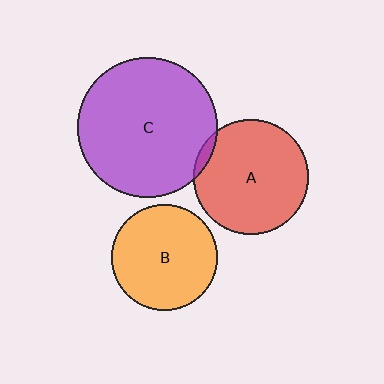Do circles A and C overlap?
Yes.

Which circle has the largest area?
Circle C (purple).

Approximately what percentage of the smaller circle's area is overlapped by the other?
Approximately 5%.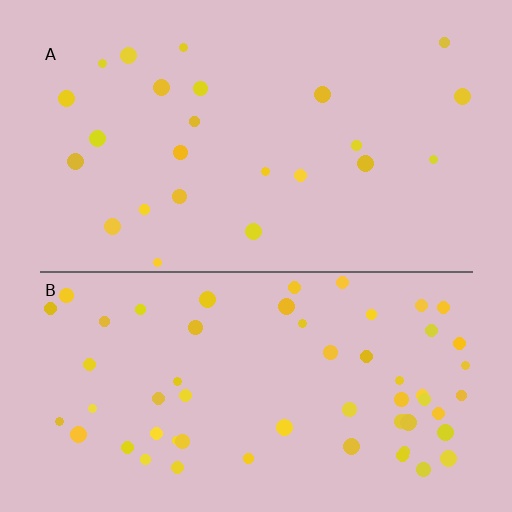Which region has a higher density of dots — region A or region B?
B (the bottom).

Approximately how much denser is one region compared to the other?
Approximately 2.5× — region B over region A.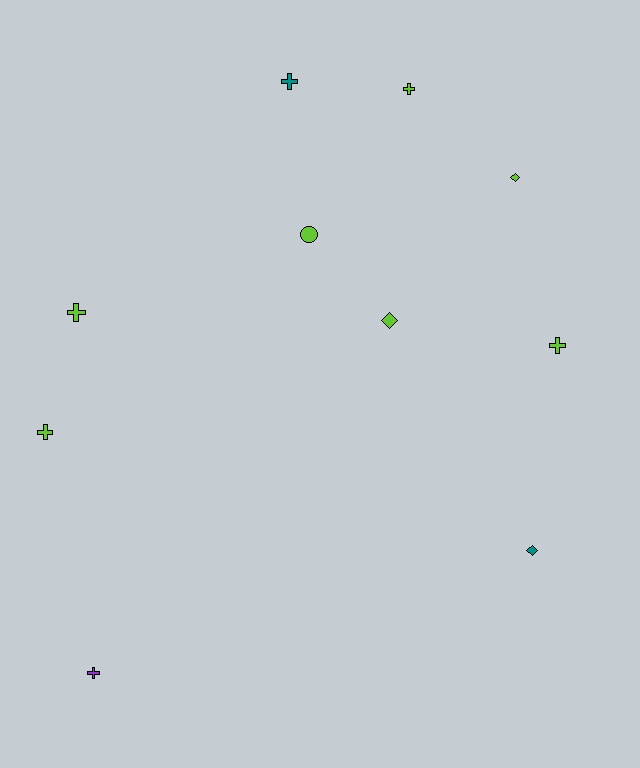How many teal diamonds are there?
There is 1 teal diamond.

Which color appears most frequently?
Lime, with 7 objects.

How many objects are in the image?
There are 10 objects.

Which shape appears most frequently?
Cross, with 6 objects.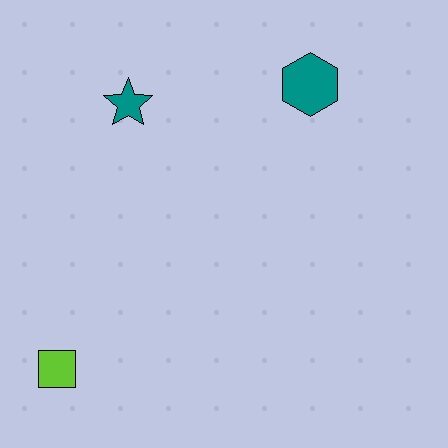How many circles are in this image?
There are no circles.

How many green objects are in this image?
There are no green objects.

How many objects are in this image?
There are 3 objects.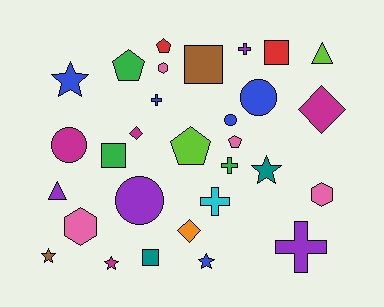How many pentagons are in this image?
There are 4 pentagons.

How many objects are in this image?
There are 30 objects.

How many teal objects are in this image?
There are 2 teal objects.